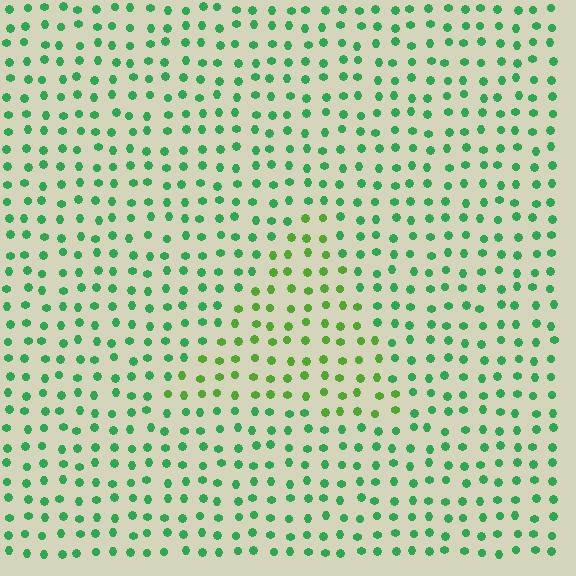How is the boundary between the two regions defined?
The boundary is defined purely by a slight shift in hue (about 35 degrees). Spacing, size, and orientation are identical on both sides.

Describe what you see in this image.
The image is filled with small green elements in a uniform arrangement. A triangle-shaped region is visible where the elements are tinted to a slightly different hue, forming a subtle color boundary.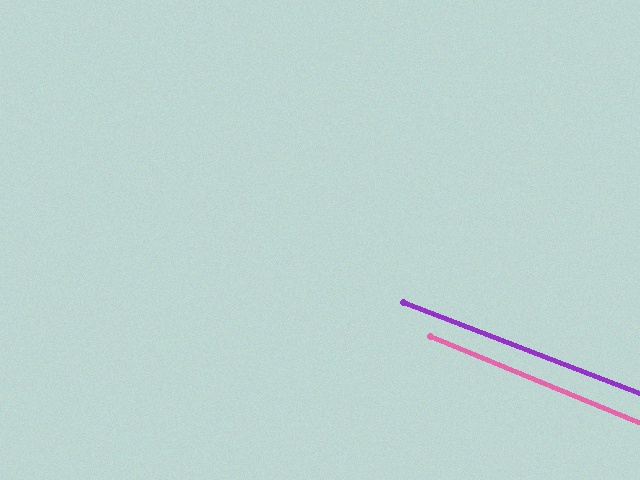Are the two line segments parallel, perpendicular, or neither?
Parallel — their directions differ by only 1.3°.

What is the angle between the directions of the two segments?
Approximately 1 degree.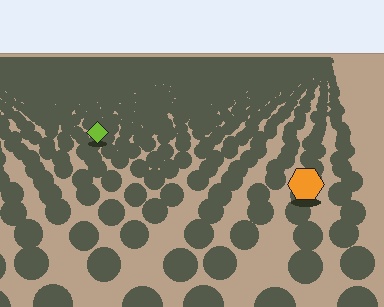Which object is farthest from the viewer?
The lime diamond is farthest from the viewer. It appears smaller and the ground texture around it is denser.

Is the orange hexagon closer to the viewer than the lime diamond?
Yes. The orange hexagon is closer — you can tell from the texture gradient: the ground texture is coarser near it.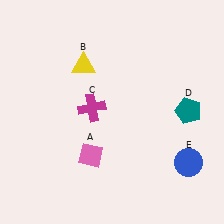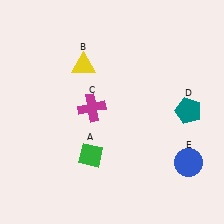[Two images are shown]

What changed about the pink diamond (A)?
In Image 1, A is pink. In Image 2, it changed to green.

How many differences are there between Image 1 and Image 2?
There is 1 difference between the two images.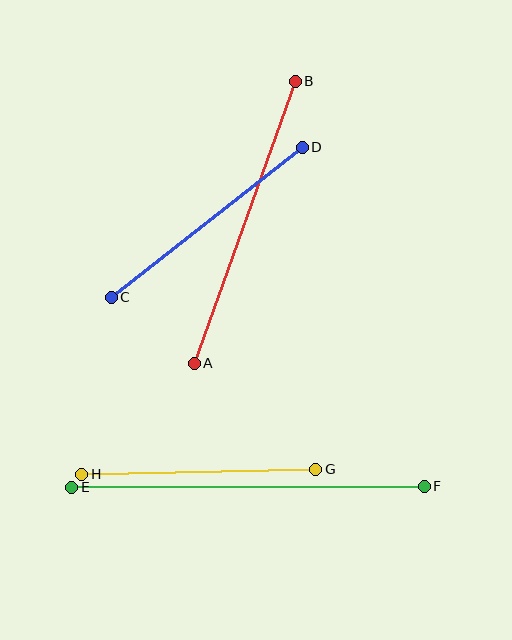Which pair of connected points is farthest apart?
Points E and F are farthest apart.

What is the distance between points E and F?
The distance is approximately 352 pixels.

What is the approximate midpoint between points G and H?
The midpoint is at approximately (199, 472) pixels.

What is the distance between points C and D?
The distance is approximately 243 pixels.